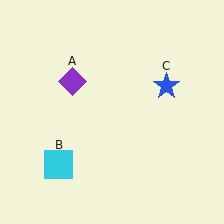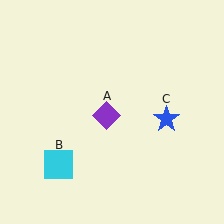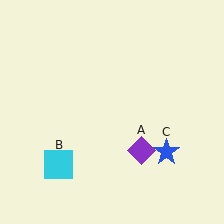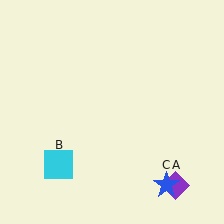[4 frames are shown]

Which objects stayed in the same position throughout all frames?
Cyan square (object B) remained stationary.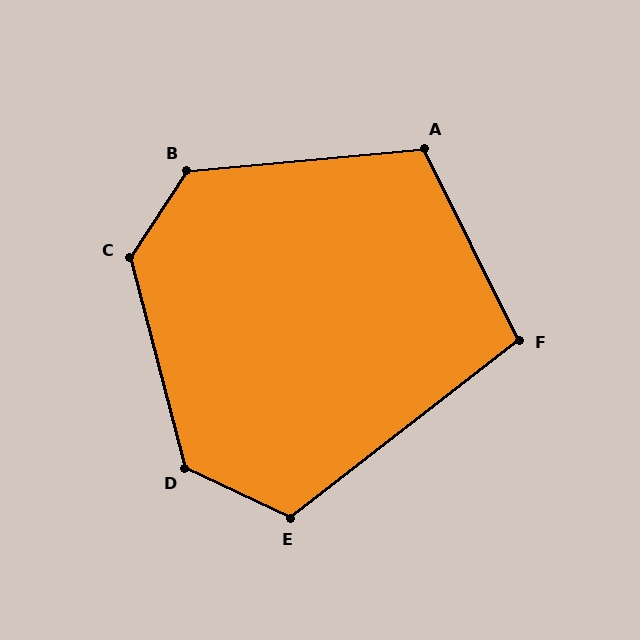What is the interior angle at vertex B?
Approximately 128 degrees (obtuse).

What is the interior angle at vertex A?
Approximately 111 degrees (obtuse).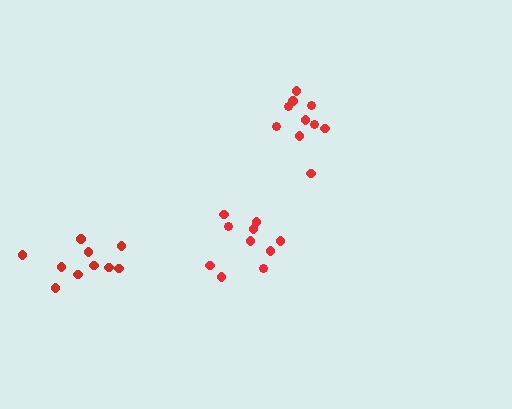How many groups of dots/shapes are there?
There are 3 groups.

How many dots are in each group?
Group 1: 10 dots, Group 2: 10 dots, Group 3: 10 dots (30 total).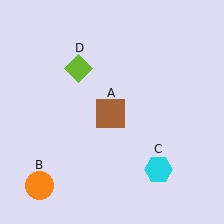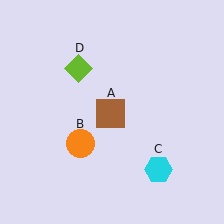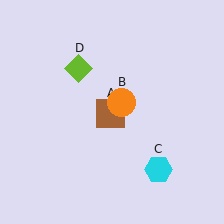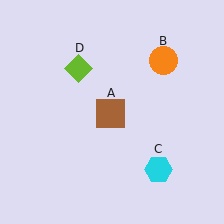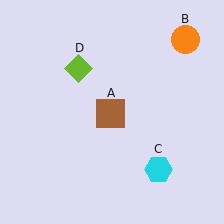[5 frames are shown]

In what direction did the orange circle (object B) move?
The orange circle (object B) moved up and to the right.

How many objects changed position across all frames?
1 object changed position: orange circle (object B).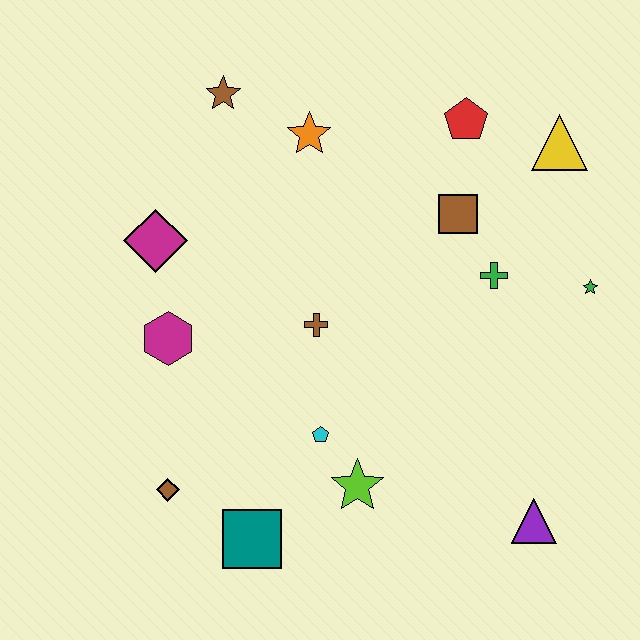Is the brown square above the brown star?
No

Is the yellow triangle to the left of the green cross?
No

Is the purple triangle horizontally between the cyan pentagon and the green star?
Yes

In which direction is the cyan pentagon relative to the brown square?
The cyan pentagon is below the brown square.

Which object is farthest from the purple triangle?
The brown star is farthest from the purple triangle.